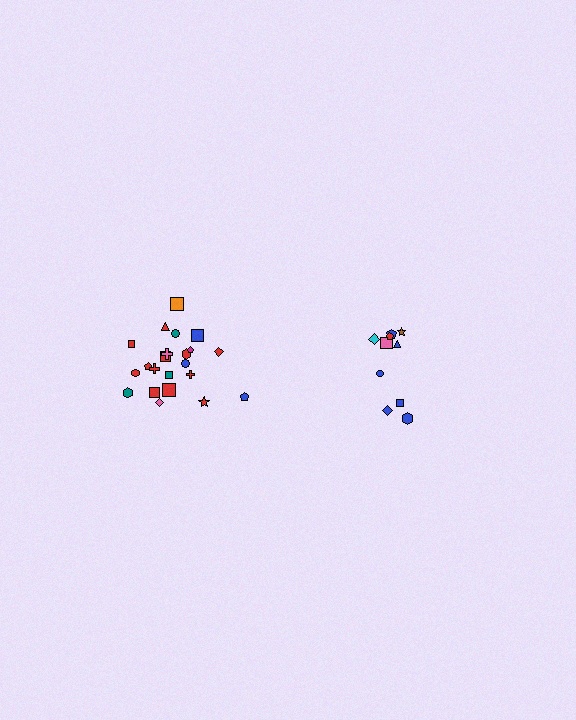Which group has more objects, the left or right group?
The left group.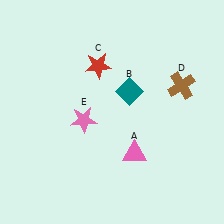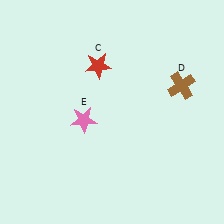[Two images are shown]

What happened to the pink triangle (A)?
The pink triangle (A) was removed in Image 2. It was in the bottom-right area of Image 1.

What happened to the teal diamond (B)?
The teal diamond (B) was removed in Image 2. It was in the top-right area of Image 1.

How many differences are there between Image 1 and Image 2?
There are 2 differences between the two images.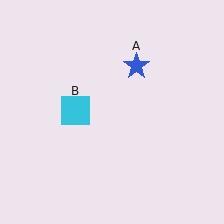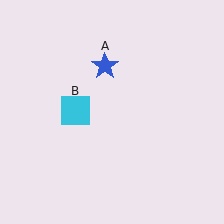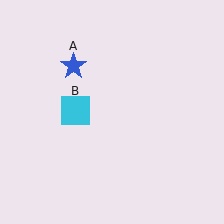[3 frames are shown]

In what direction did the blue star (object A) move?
The blue star (object A) moved left.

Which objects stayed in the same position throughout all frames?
Cyan square (object B) remained stationary.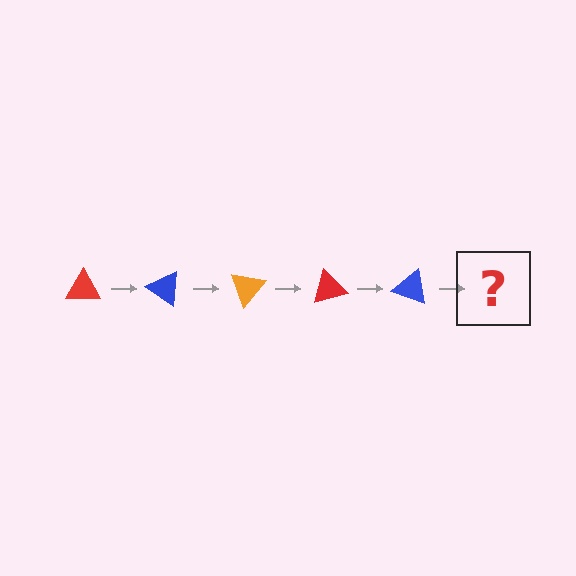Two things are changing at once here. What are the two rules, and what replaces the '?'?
The two rules are that it rotates 35 degrees each step and the color cycles through red, blue, and orange. The '?' should be an orange triangle, rotated 175 degrees from the start.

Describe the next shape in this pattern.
It should be an orange triangle, rotated 175 degrees from the start.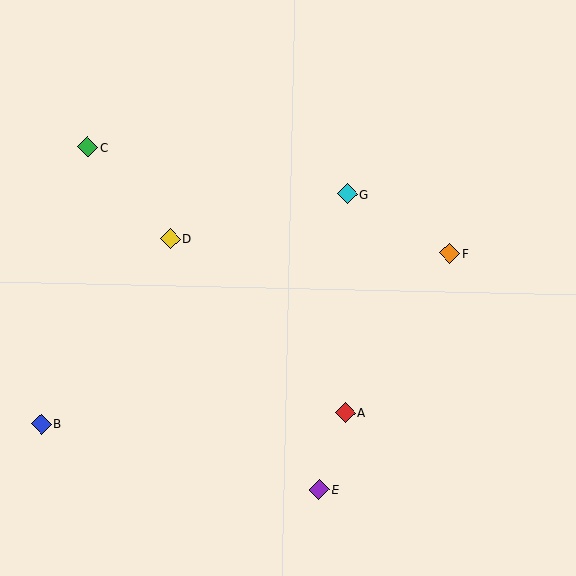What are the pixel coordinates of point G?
Point G is at (347, 194).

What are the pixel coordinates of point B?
Point B is at (41, 424).